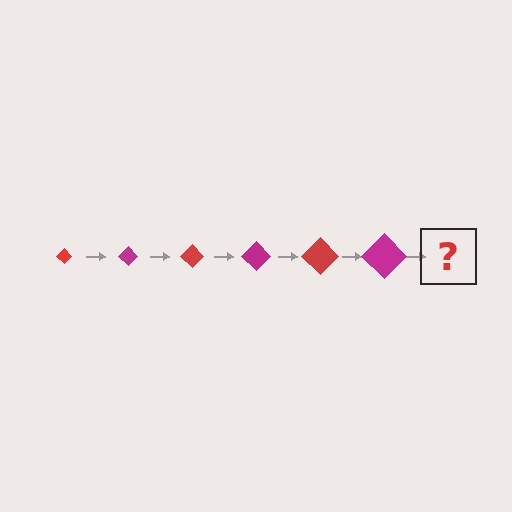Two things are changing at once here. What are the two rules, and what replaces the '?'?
The two rules are that the diamond grows larger each step and the color cycles through red and magenta. The '?' should be a red diamond, larger than the previous one.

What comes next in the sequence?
The next element should be a red diamond, larger than the previous one.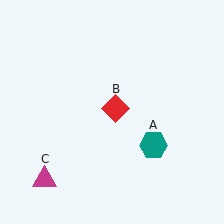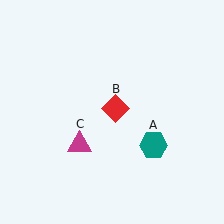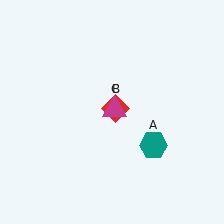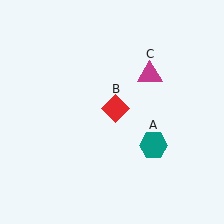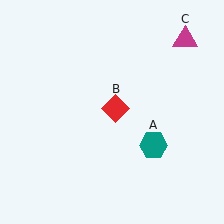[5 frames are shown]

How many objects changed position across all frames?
1 object changed position: magenta triangle (object C).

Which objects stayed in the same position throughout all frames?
Teal hexagon (object A) and red diamond (object B) remained stationary.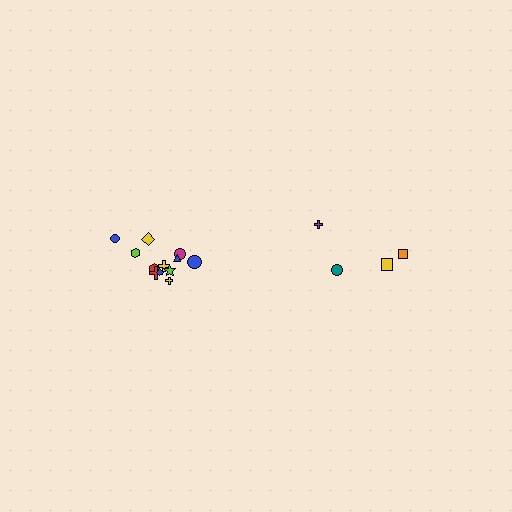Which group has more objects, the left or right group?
The left group.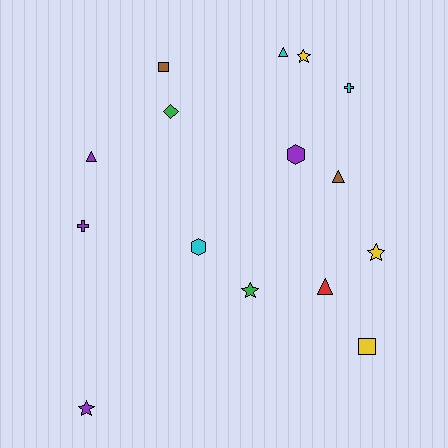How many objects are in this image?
There are 15 objects.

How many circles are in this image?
There are no circles.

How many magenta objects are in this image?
There are no magenta objects.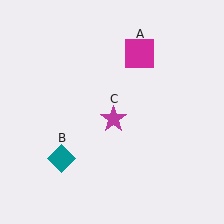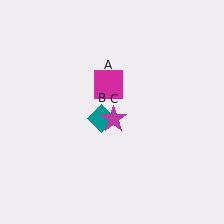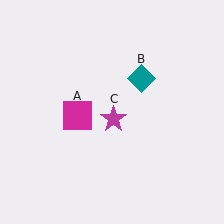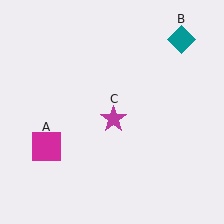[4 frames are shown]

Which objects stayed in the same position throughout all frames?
Magenta star (object C) remained stationary.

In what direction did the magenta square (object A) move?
The magenta square (object A) moved down and to the left.